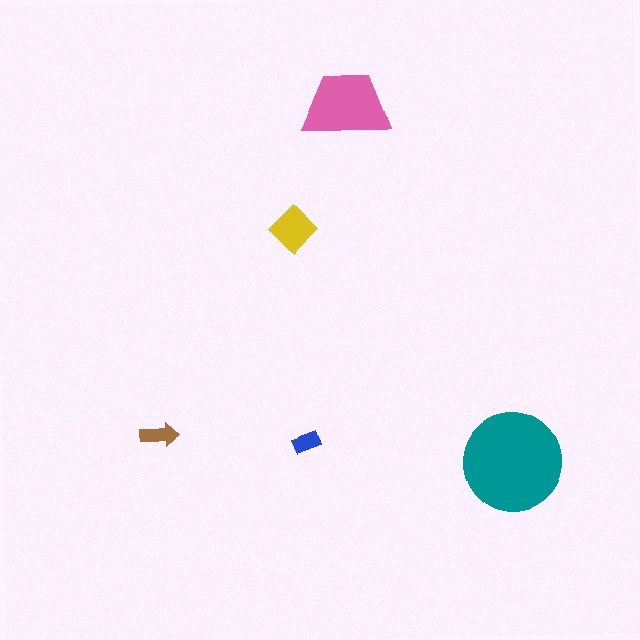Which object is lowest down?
The teal circle is bottommost.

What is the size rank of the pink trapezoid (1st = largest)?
2nd.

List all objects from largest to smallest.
The teal circle, the pink trapezoid, the yellow diamond, the brown arrow, the blue rectangle.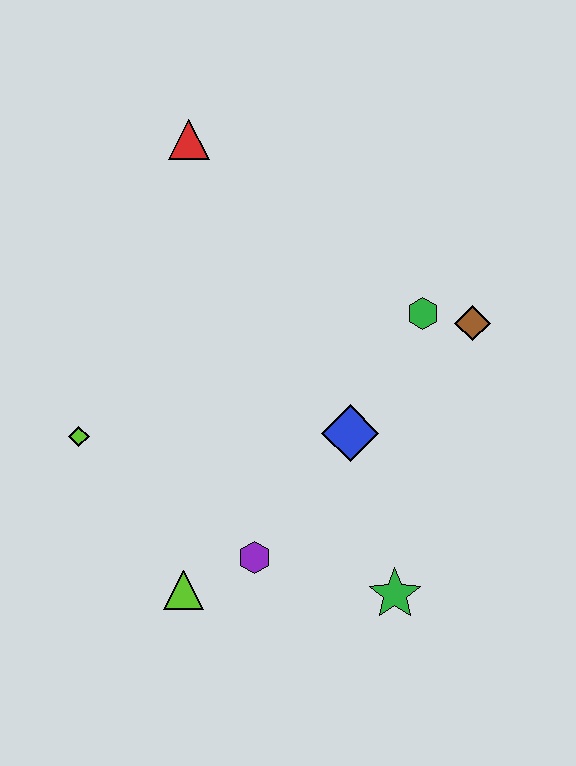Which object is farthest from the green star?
The red triangle is farthest from the green star.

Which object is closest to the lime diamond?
The lime triangle is closest to the lime diamond.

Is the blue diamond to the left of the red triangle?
No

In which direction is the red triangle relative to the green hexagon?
The red triangle is to the left of the green hexagon.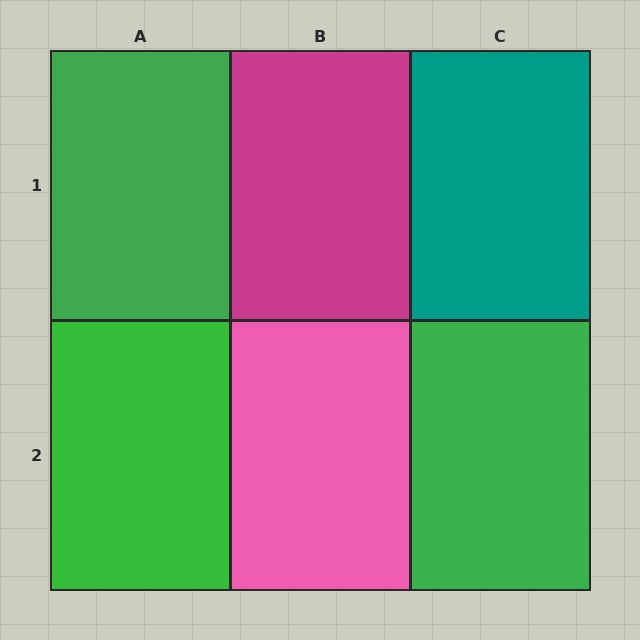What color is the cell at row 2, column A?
Green.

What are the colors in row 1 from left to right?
Green, magenta, teal.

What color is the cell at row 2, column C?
Green.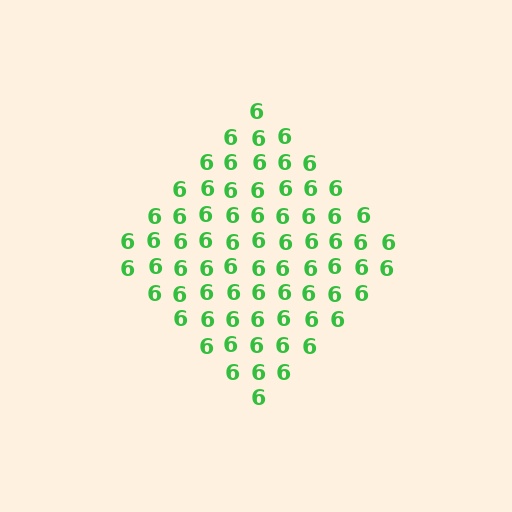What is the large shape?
The large shape is a diamond.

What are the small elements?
The small elements are digit 6's.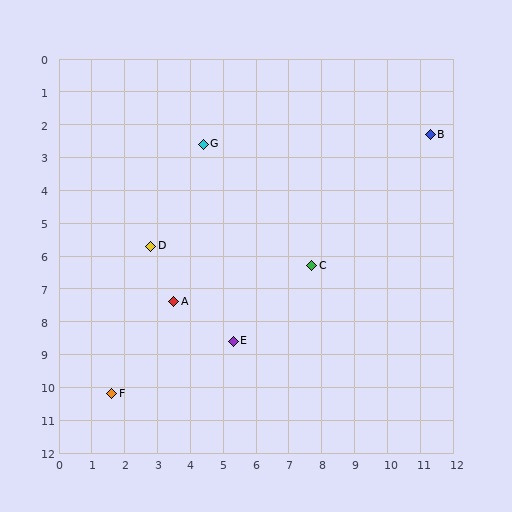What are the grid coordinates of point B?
Point B is at approximately (11.3, 2.3).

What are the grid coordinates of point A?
Point A is at approximately (3.5, 7.4).